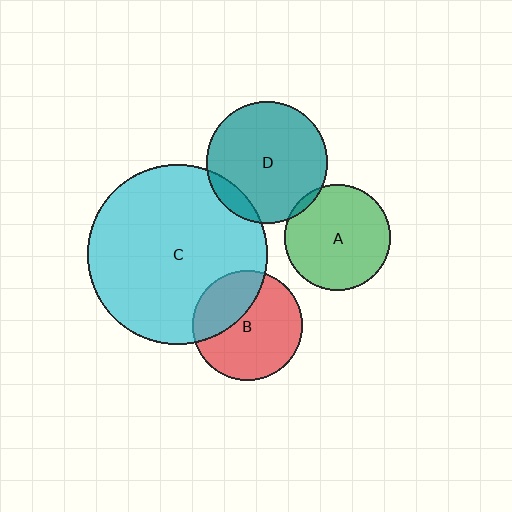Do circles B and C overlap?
Yes.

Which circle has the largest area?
Circle C (cyan).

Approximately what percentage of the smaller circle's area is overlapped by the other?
Approximately 35%.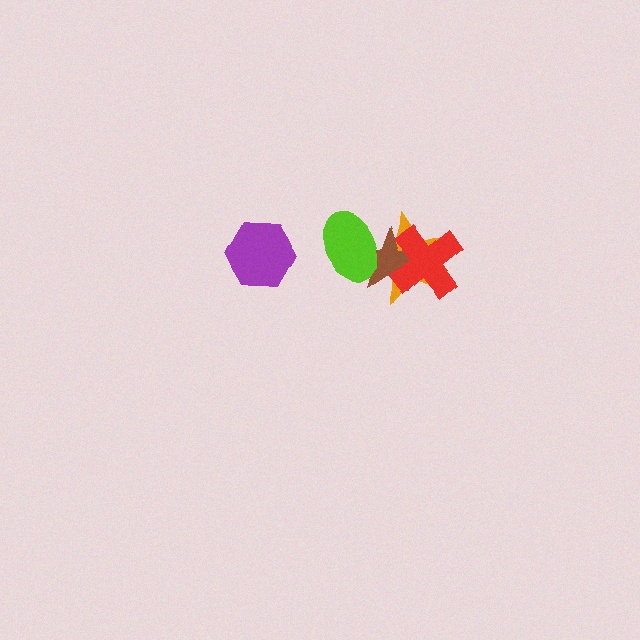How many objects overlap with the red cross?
2 objects overlap with the red cross.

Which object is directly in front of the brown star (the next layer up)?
The lime ellipse is directly in front of the brown star.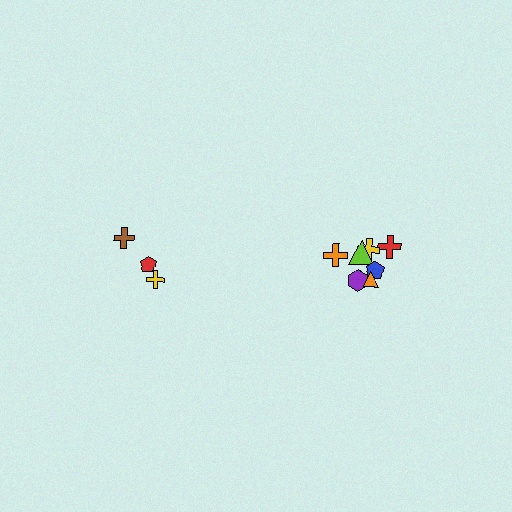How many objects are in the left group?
There are 3 objects.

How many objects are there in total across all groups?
There are 10 objects.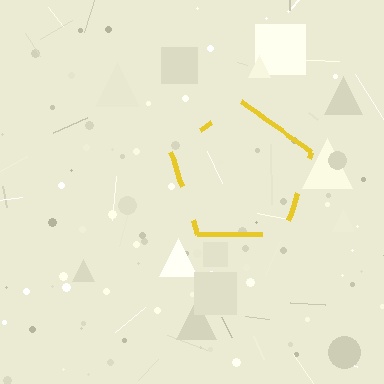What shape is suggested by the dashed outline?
The dashed outline suggests a pentagon.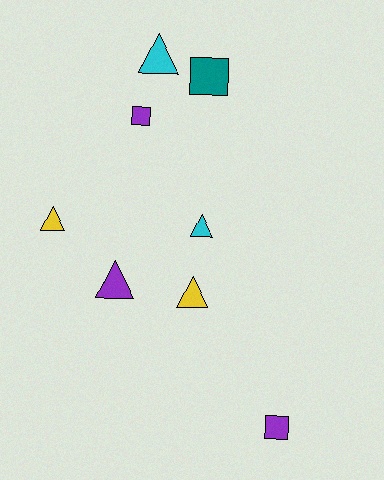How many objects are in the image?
There are 8 objects.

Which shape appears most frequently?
Triangle, with 5 objects.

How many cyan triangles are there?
There are 2 cyan triangles.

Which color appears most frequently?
Purple, with 3 objects.